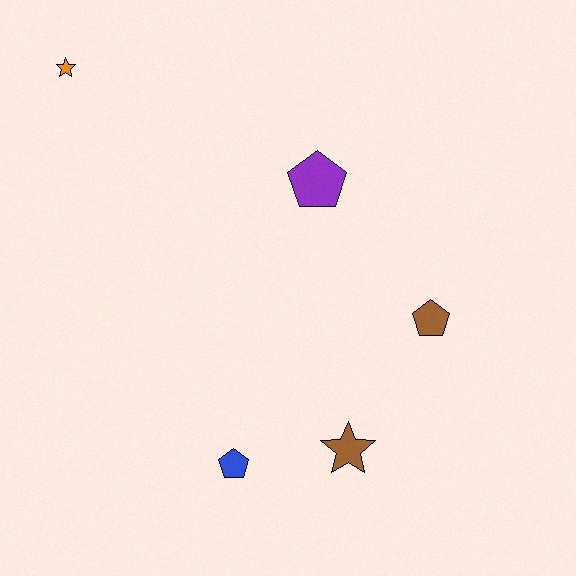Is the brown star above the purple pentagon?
No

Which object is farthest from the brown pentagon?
The orange star is farthest from the brown pentagon.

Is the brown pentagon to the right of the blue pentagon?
Yes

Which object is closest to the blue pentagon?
The brown star is closest to the blue pentagon.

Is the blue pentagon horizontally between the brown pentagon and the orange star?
Yes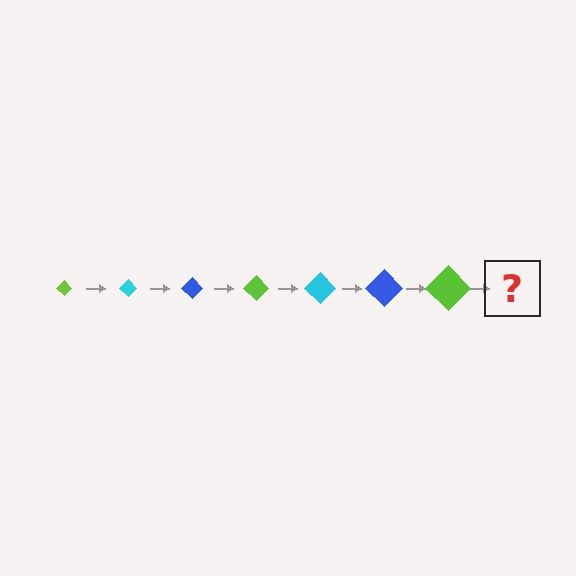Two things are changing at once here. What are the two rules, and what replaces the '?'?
The two rules are that the diamond grows larger each step and the color cycles through lime, cyan, and blue. The '?' should be a cyan diamond, larger than the previous one.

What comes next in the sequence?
The next element should be a cyan diamond, larger than the previous one.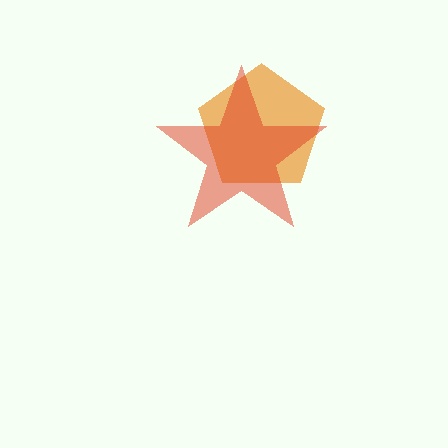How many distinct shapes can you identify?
There are 2 distinct shapes: an orange pentagon, a red star.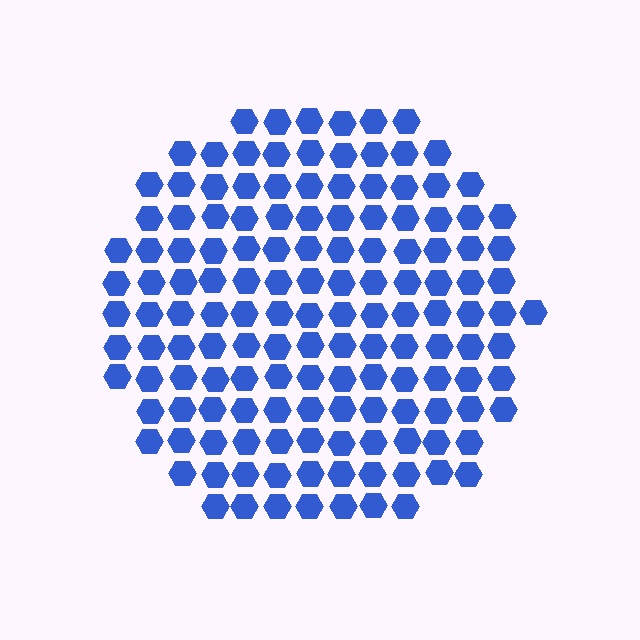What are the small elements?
The small elements are hexagons.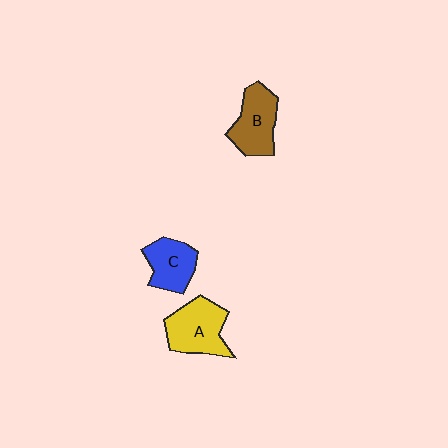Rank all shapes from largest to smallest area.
From largest to smallest: A (yellow), B (brown), C (blue).